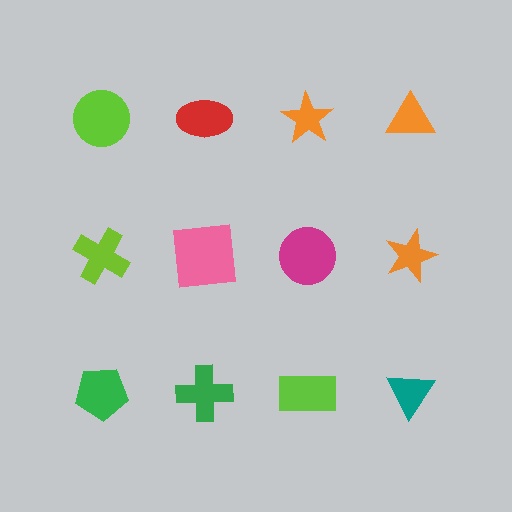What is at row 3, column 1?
A green pentagon.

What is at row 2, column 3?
A magenta circle.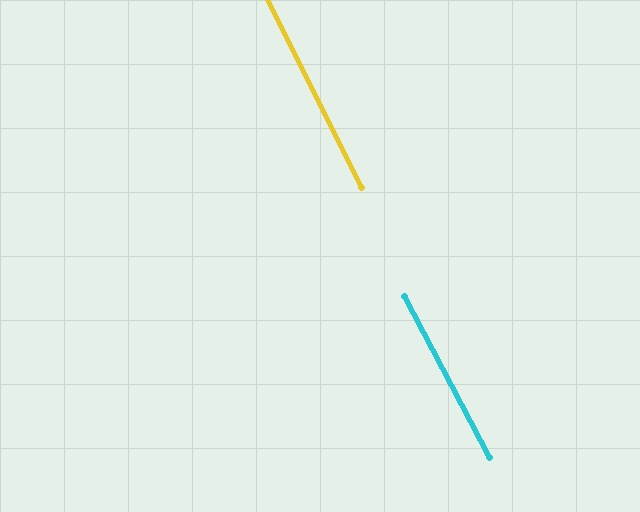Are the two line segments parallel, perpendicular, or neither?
Parallel — their directions differ by only 1.3°.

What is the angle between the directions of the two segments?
Approximately 1 degree.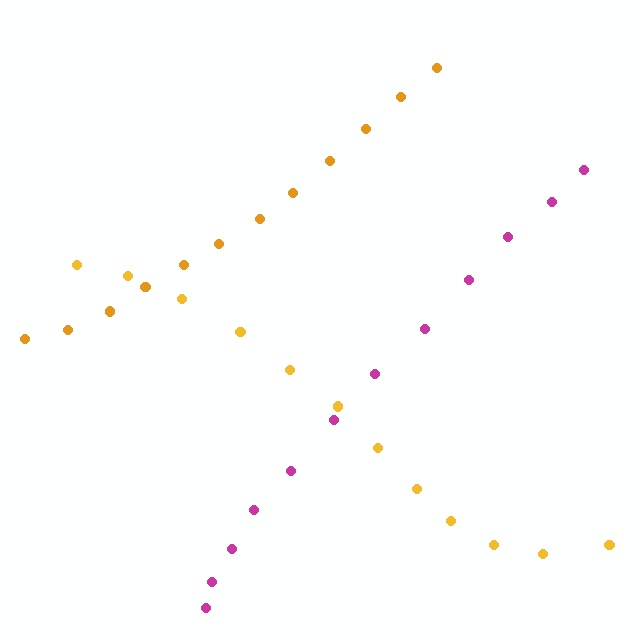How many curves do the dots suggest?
There are 3 distinct paths.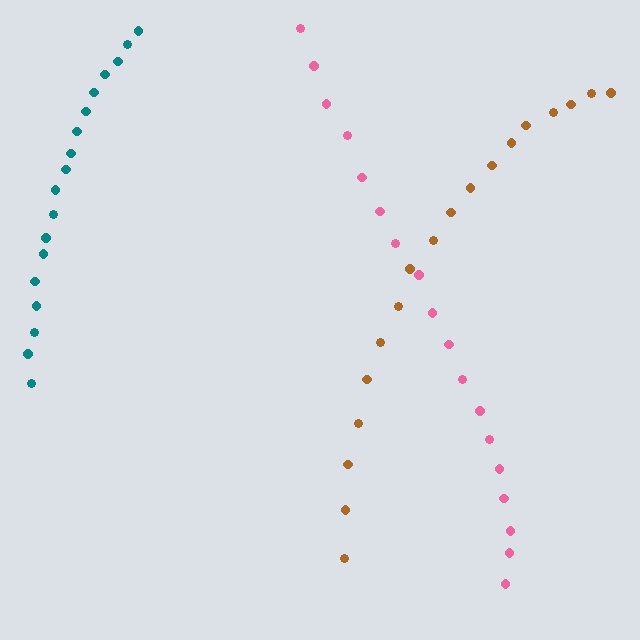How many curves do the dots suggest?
There are 3 distinct paths.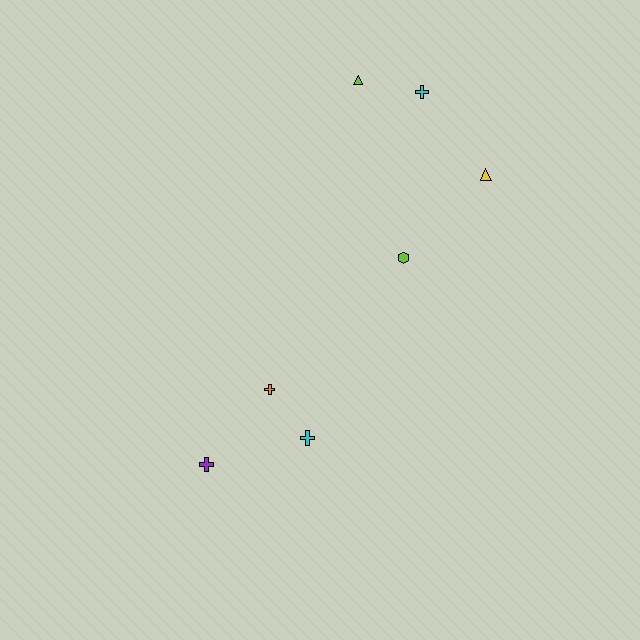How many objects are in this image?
There are 7 objects.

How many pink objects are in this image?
There are no pink objects.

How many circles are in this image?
There are no circles.